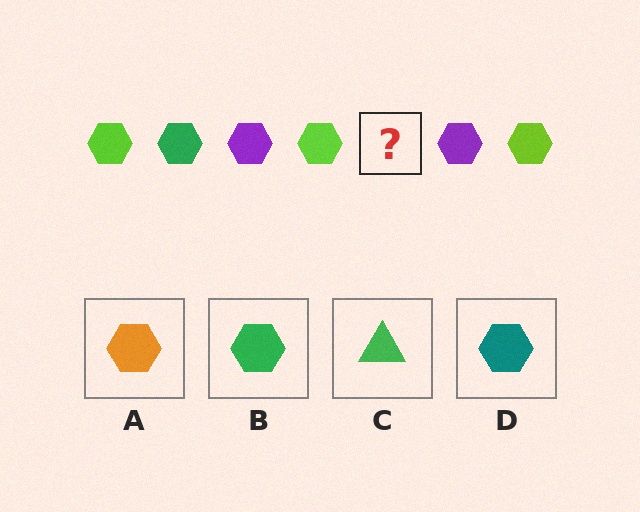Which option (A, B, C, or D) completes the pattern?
B.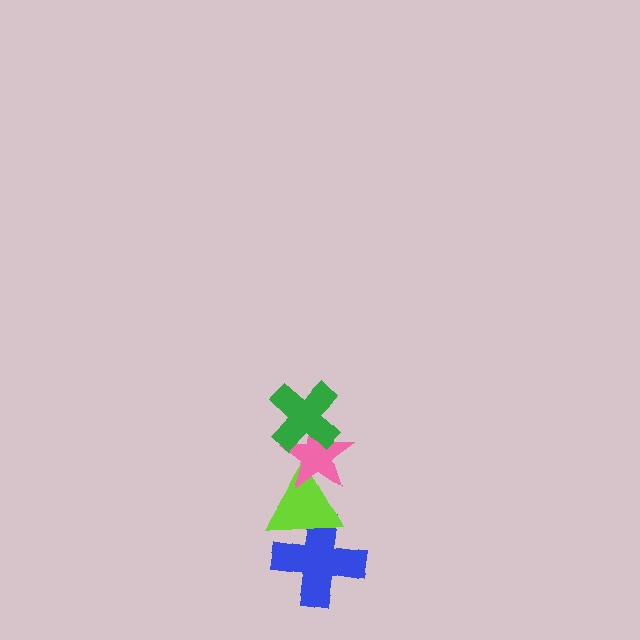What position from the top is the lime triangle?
The lime triangle is 3rd from the top.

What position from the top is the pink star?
The pink star is 2nd from the top.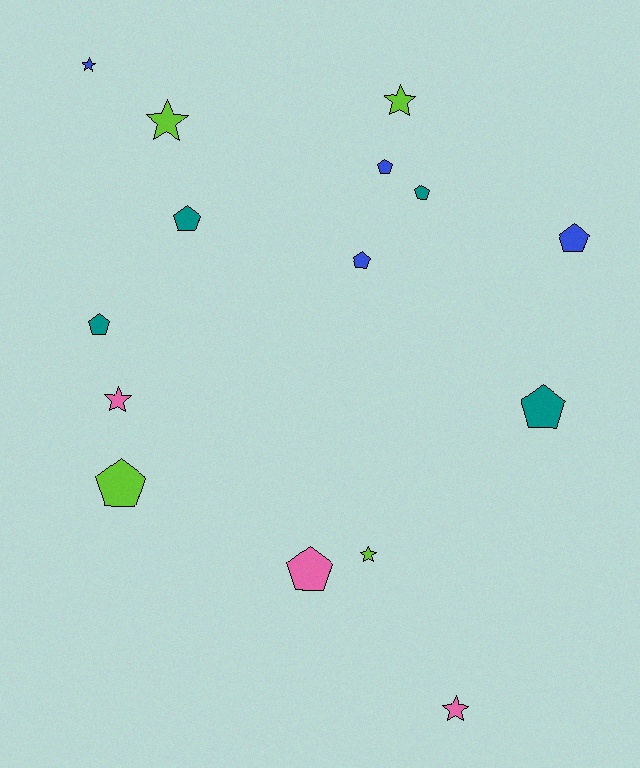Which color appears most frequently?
Teal, with 4 objects.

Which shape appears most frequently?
Pentagon, with 9 objects.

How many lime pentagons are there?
There is 1 lime pentagon.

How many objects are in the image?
There are 15 objects.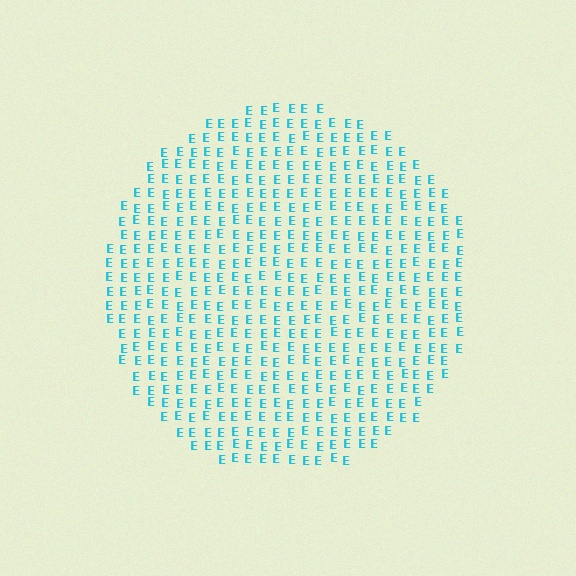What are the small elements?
The small elements are letter E's.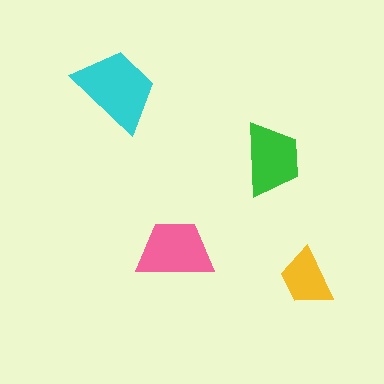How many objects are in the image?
There are 4 objects in the image.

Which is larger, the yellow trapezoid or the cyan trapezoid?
The cyan one.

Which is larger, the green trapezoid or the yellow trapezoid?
The green one.